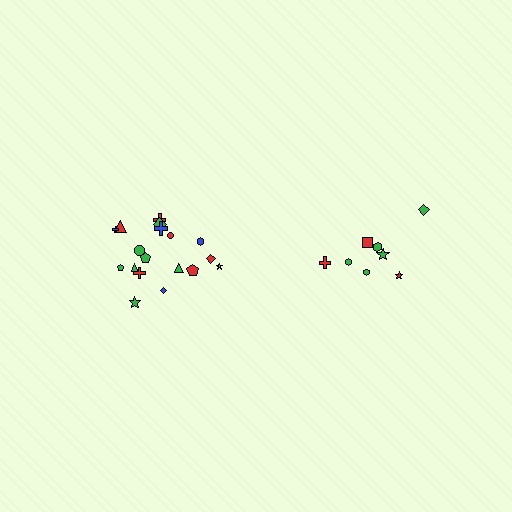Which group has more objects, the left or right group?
The left group.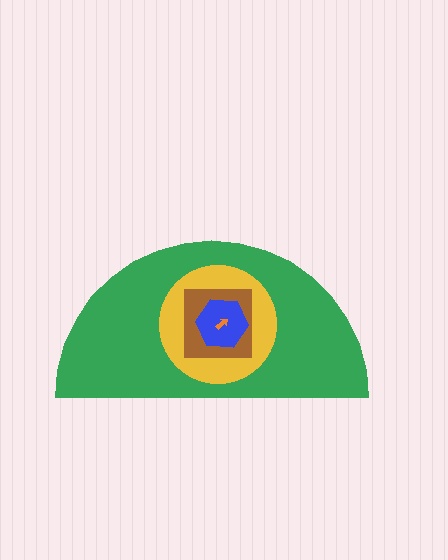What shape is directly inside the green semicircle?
The yellow circle.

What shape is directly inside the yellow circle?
The brown square.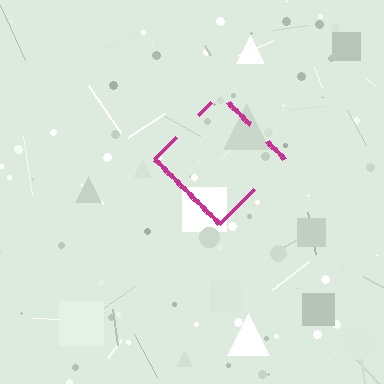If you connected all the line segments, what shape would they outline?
They would outline a diamond.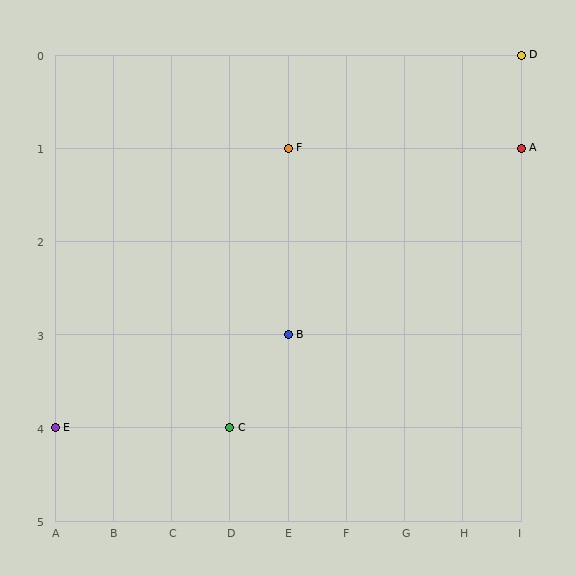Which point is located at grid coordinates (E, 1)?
Point F is at (E, 1).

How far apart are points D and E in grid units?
Points D and E are 8 columns and 4 rows apart (about 8.9 grid units diagonally).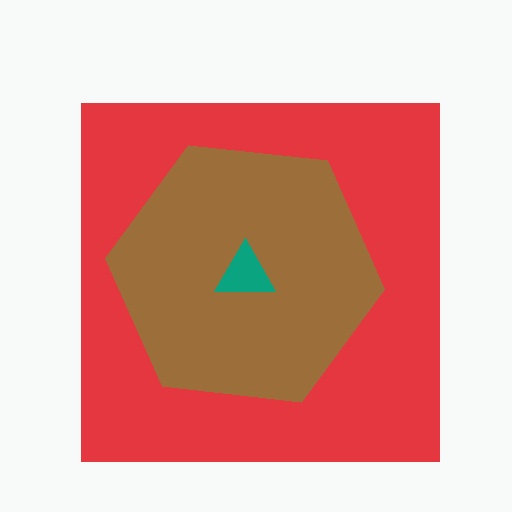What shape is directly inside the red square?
The brown hexagon.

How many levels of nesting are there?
3.